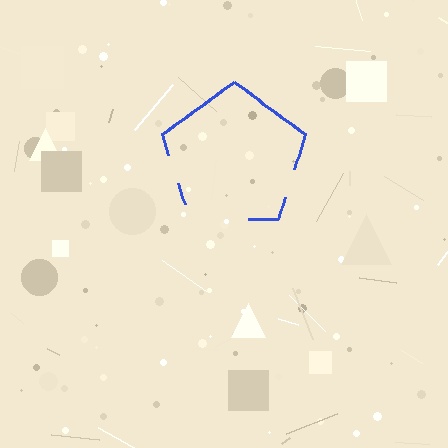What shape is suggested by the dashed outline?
The dashed outline suggests a pentagon.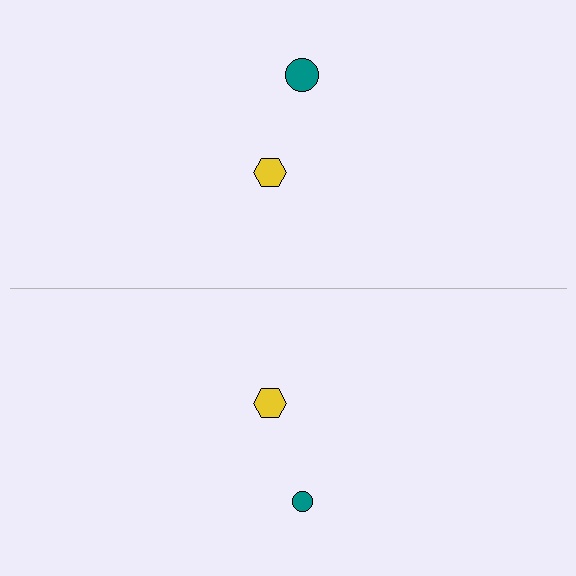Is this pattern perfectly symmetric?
No, the pattern is not perfectly symmetric. The teal circle on the bottom side has a different size than its mirror counterpart.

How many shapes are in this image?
There are 4 shapes in this image.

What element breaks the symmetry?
The teal circle on the bottom side has a different size than its mirror counterpart.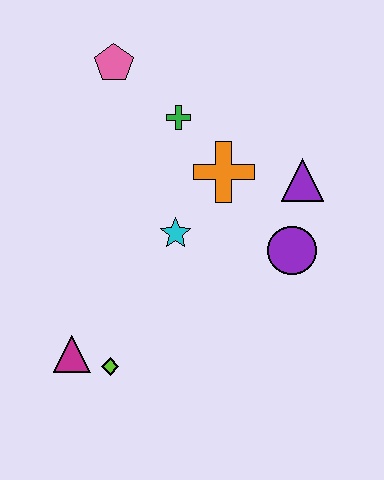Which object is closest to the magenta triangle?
The lime diamond is closest to the magenta triangle.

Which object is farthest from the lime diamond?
The pink pentagon is farthest from the lime diamond.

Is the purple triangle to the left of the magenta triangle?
No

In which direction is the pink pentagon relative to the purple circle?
The pink pentagon is above the purple circle.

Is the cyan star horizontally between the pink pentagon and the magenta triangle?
No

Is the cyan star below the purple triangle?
Yes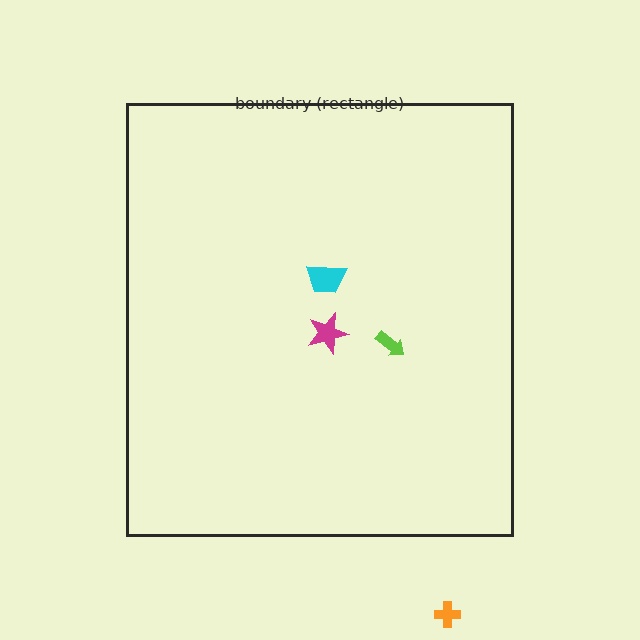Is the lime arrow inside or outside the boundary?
Inside.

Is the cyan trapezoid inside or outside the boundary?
Inside.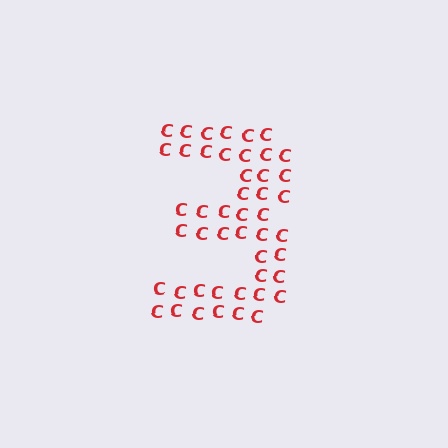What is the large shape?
The large shape is the digit 3.